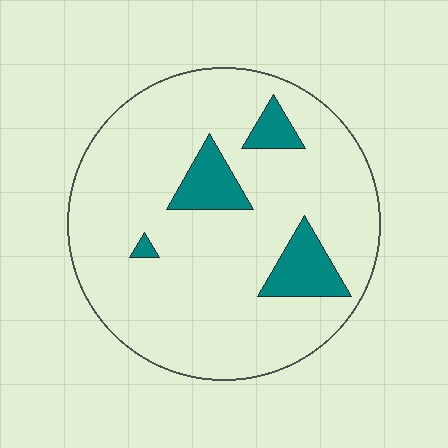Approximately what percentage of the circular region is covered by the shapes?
Approximately 10%.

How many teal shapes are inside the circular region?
4.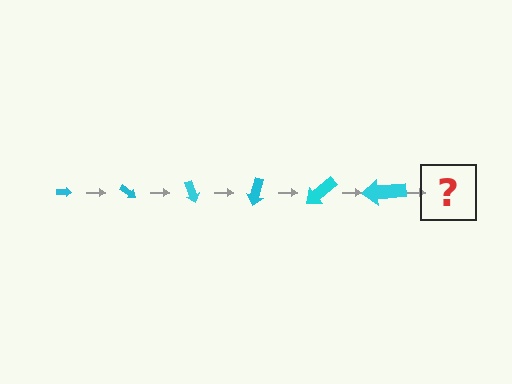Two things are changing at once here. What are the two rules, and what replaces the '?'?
The two rules are that the arrow grows larger each step and it rotates 35 degrees each step. The '?' should be an arrow, larger than the previous one and rotated 210 degrees from the start.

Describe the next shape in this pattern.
It should be an arrow, larger than the previous one and rotated 210 degrees from the start.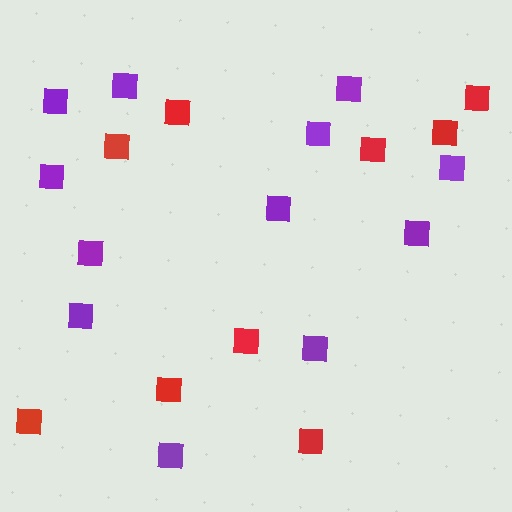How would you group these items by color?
There are 2 groups: one group of red squares (9) and one group of purple squares (12).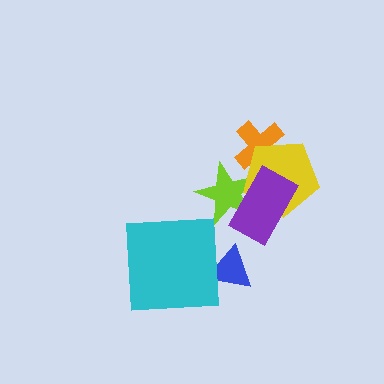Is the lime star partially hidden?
Yes, it is partially covered by another shape.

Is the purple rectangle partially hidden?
No, no other shape covers it.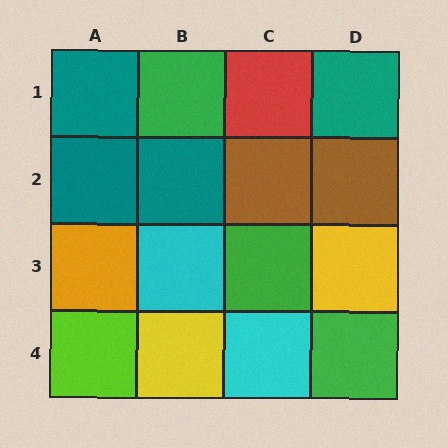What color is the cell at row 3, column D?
Yellow.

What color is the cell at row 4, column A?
Lime.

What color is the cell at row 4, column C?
Cyan.